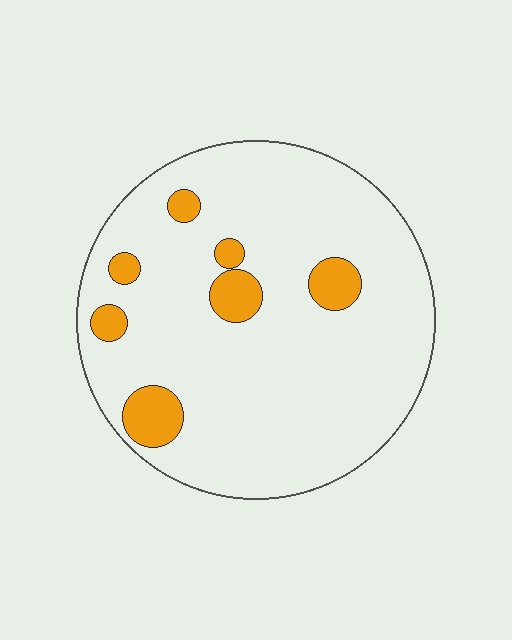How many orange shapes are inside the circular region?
7.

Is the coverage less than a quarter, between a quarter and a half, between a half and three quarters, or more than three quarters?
Less than a quarter.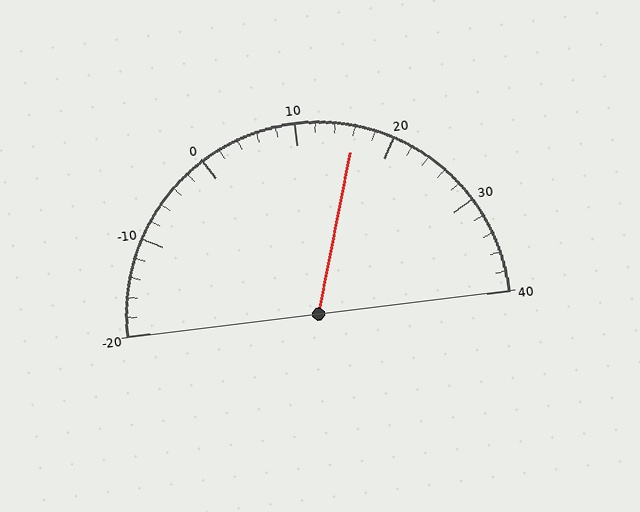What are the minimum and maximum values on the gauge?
The gauge ranges from -20 to 40.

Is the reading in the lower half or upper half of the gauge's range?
The reading is in the upper half of the range (-20 to 40).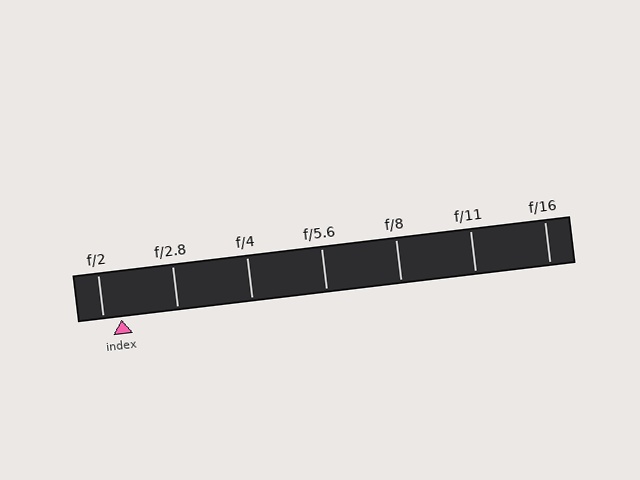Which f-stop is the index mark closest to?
The index mark is closest to f/2.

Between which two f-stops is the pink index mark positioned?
The index mark is between f/2 and f/2.8.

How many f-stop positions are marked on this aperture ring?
There are 7 f-stop positions marked.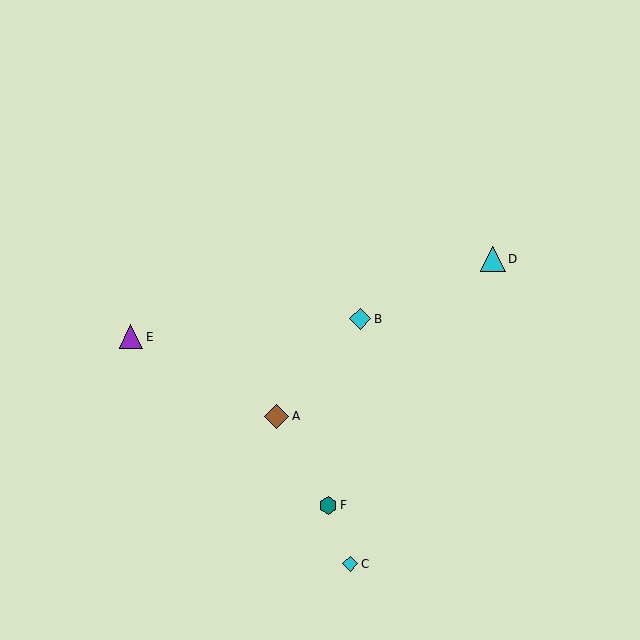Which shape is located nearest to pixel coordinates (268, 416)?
The brown diamond (labeled A) at (277, 416) is nearest to that location.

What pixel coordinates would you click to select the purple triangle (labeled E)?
Click at (131, 337) to select the purple triangle E.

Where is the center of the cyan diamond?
The center of the cyan diamond is at (350, 564).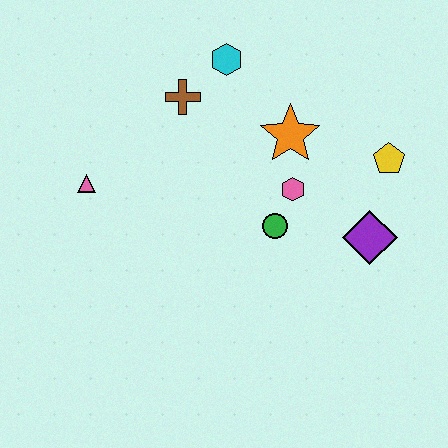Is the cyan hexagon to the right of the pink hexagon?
No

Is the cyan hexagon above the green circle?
Yes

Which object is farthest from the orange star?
The pink triangle is farthest from the orange star.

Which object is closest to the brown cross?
The cyan hexagon is closest to the brown cross.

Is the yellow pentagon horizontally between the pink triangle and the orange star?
No